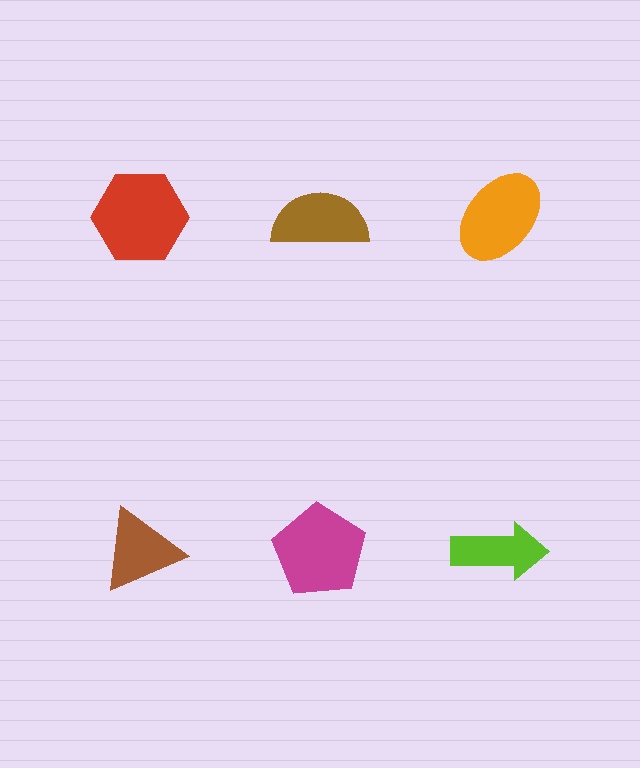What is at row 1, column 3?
An orange ellipse.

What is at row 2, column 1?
A brown triangle.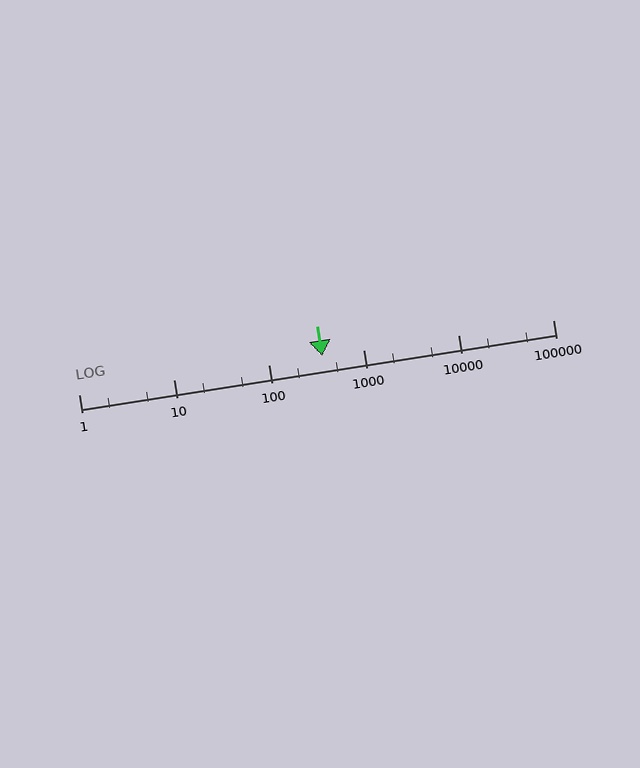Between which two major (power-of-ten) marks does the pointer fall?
The pointer is between 100 and 1000.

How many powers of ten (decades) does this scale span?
The scale spans 5 decades, from 1 to 100000.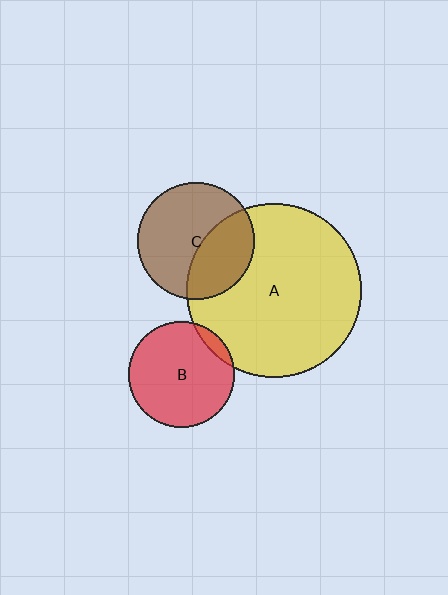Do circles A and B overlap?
Yes.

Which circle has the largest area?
Circle A (yellow).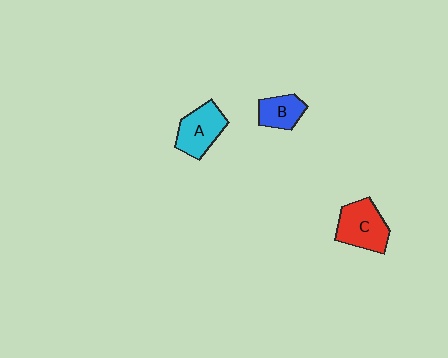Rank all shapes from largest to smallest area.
From largest to smallest: C (red), A (cyan), B (blue).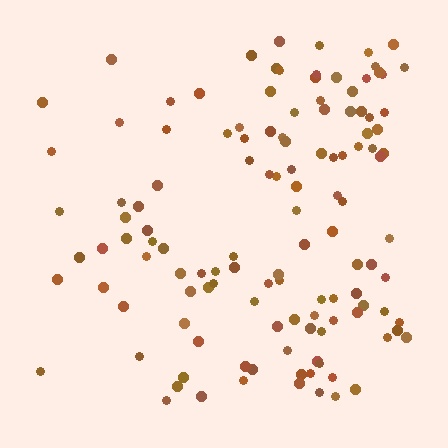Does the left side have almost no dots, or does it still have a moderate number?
Still a moderate number, just noticeably fewer than the right.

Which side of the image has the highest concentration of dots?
The right.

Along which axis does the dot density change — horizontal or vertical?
Horizontal.